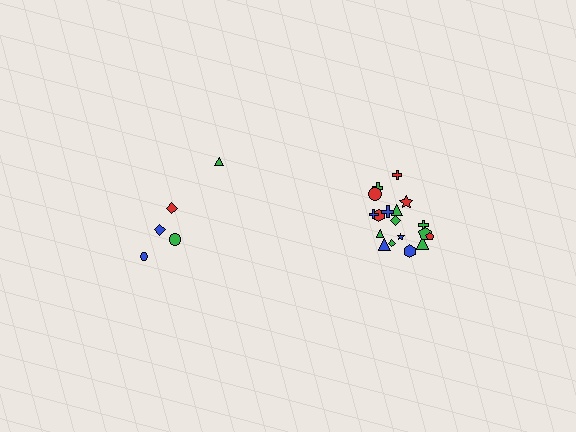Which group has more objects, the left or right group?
The right group.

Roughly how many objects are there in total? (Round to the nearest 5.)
Roughly 25 objects in total.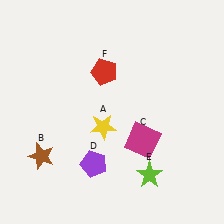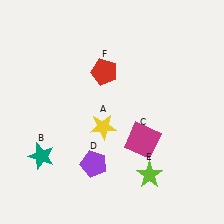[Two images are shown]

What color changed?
The star (B) changed from brown in Image 1 to teal in Image 2.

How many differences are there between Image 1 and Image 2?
There is 1 difference between the two images.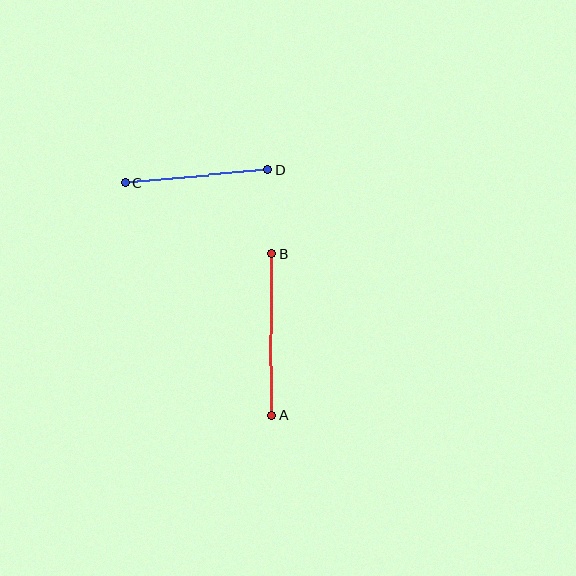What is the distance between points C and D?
The distance is approximately 143 pixels.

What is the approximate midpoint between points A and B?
The midpoint is at approximately (272, 335) pixels.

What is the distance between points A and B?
The distance is approximately 162 pixels.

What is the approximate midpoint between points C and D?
The midpoint is at approximately (197, 176) pixels.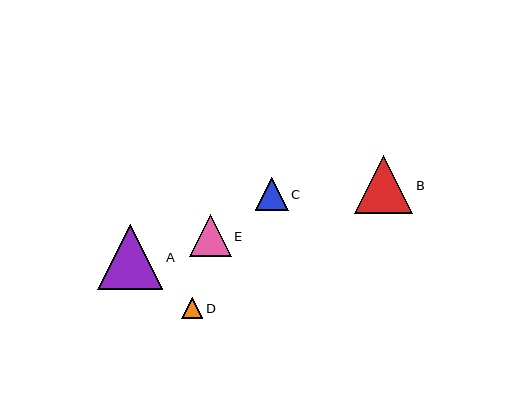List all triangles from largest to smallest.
From largest to smallest: A, B, E, C, D.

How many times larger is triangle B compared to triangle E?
Triangle B is approximately 1.4 times the size of triangle E.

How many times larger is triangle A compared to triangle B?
Triangle A is approximately 1.1 times the size of triangle B.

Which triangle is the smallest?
Triangle D is the smallest with a size of approximately 21 pixels.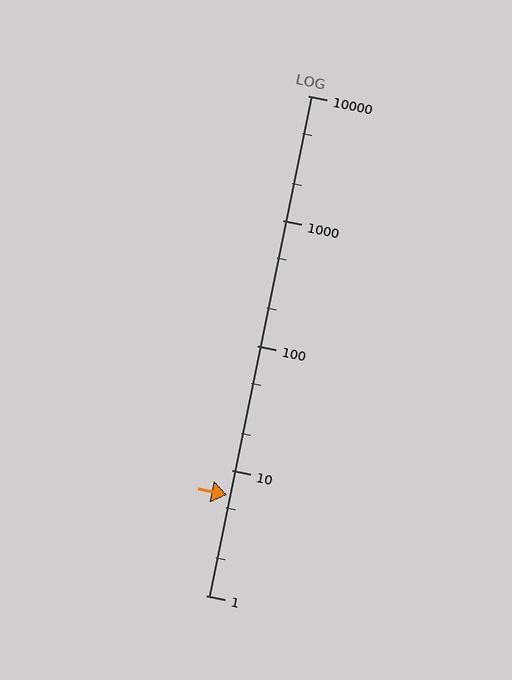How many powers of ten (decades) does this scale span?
The scale spans 4 decades, from 1 to 10000.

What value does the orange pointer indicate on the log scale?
The pointer indicates approximately 6.4.